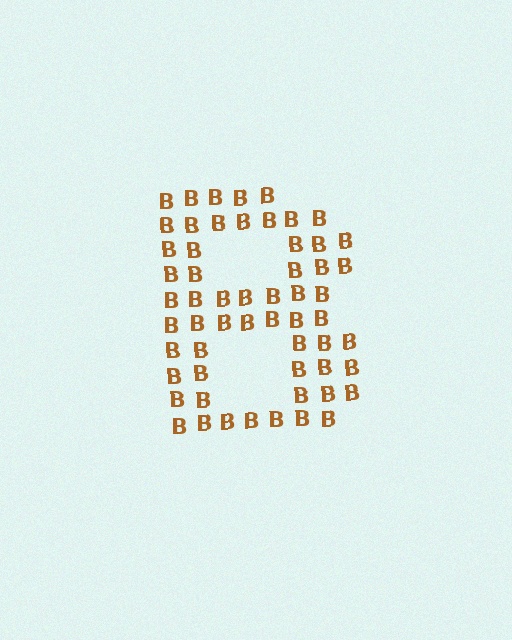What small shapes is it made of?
It is made of small letter B's.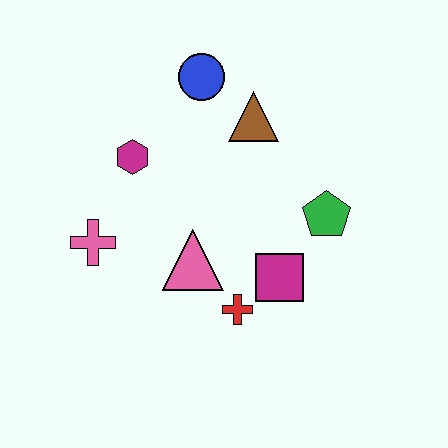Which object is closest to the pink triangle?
The red cross is closest to the pink triangle.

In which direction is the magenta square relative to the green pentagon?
The magenta square is below the green pentagon.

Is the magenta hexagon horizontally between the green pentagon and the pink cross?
Yes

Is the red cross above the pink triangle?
No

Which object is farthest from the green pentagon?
The pink cross is farthest from the green pentagon.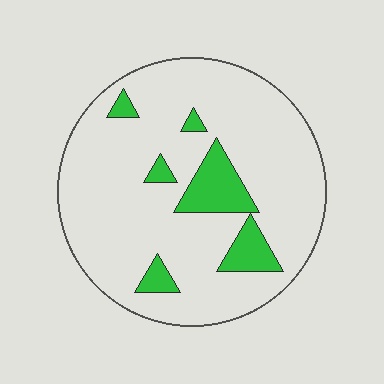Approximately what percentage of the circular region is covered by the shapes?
Approximately 15%.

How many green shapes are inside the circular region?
6.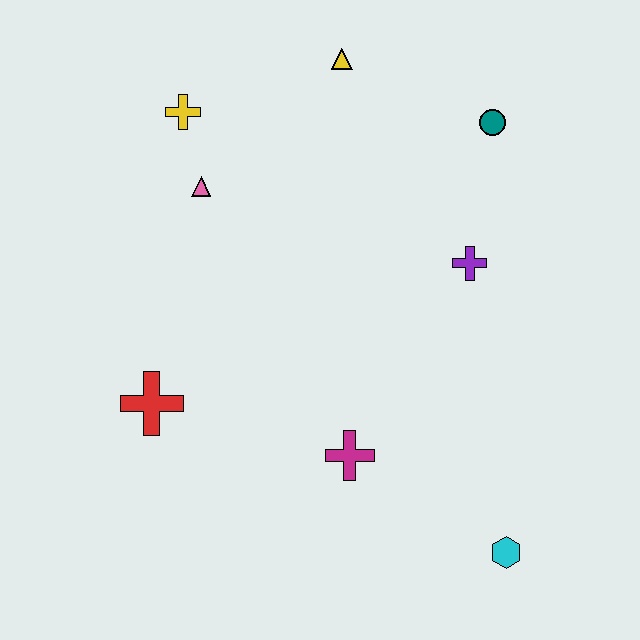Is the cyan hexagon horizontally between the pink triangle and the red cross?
No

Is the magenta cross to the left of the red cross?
No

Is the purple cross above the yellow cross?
No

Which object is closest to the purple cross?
The teal circle is closest to the purple cross.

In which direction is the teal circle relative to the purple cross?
The teal circle is above the purple cross.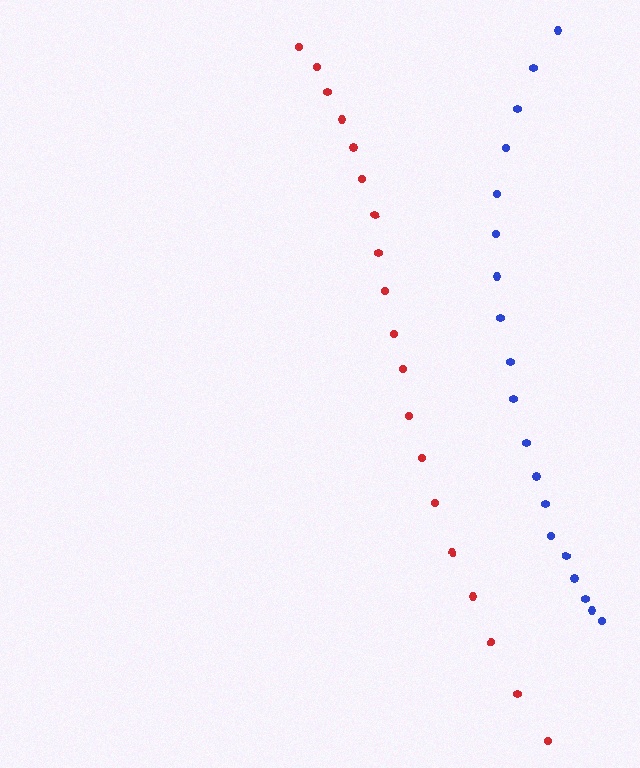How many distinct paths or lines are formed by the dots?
There are 2 distinct paths.